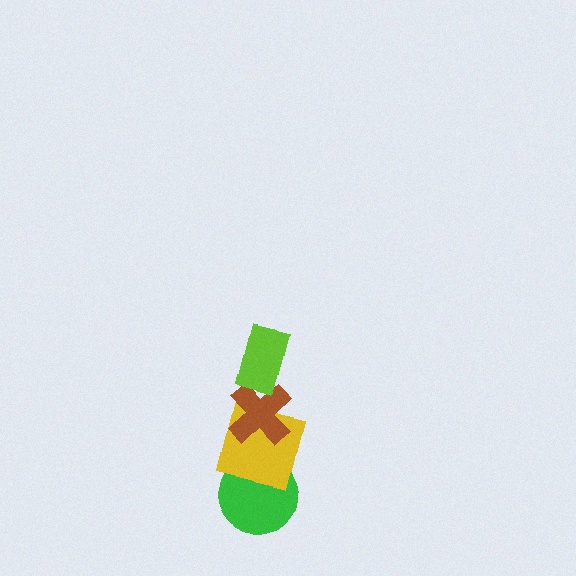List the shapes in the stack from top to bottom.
From top to bottom: the lime rectangle, the brown cross, the yellow square, the green circle.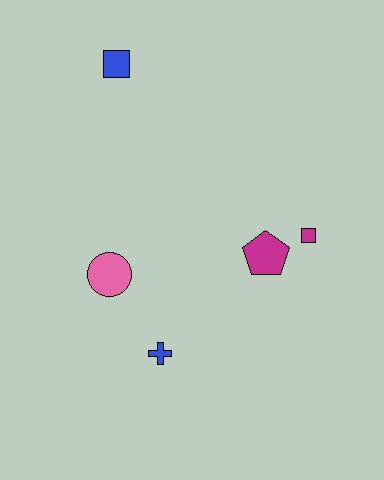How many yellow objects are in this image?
There are no yellow objects.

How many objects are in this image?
There are 5 objects.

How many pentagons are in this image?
There is 1 pentagon.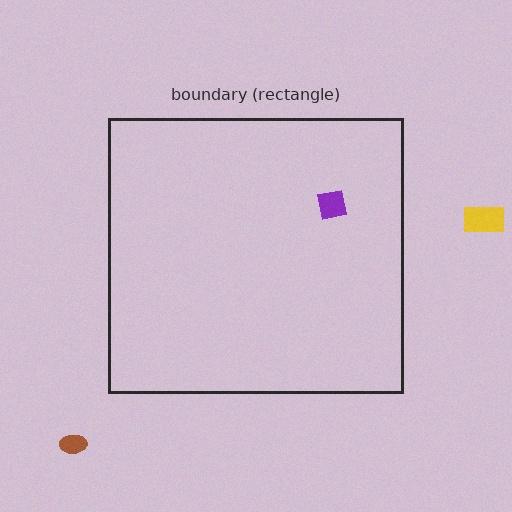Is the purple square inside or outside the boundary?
Inside.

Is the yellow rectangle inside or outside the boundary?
Outside.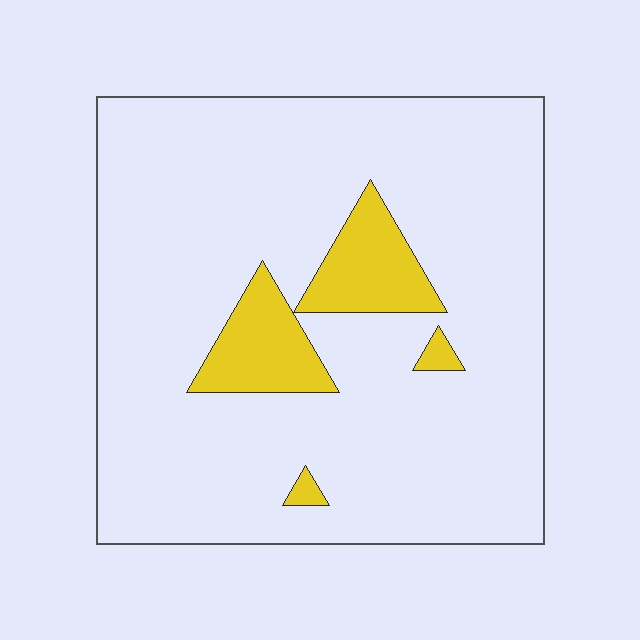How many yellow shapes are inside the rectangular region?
4.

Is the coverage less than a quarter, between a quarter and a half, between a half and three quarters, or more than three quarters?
Less than a quarter.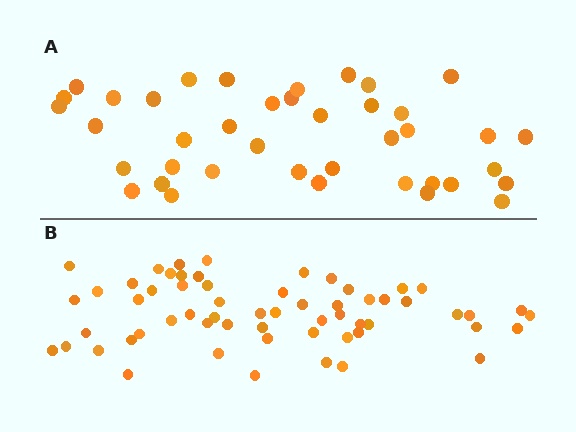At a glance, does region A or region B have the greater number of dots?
Region B (the bottom region) has more dots.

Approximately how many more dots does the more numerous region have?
Region B has approximately 20 more dots than region A.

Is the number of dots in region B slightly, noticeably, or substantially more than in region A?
Region B has substantially more. The ratio is roughly 1.5 to 1.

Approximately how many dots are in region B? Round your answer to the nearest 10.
About 60 dots.